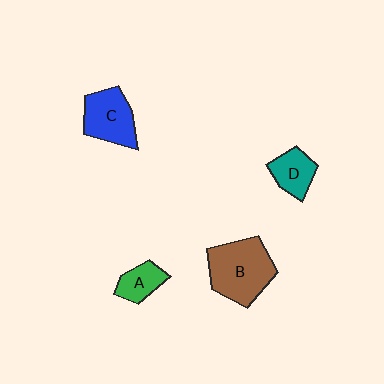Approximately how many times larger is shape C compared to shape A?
Approximately 1.7 times.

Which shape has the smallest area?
Shape A (green).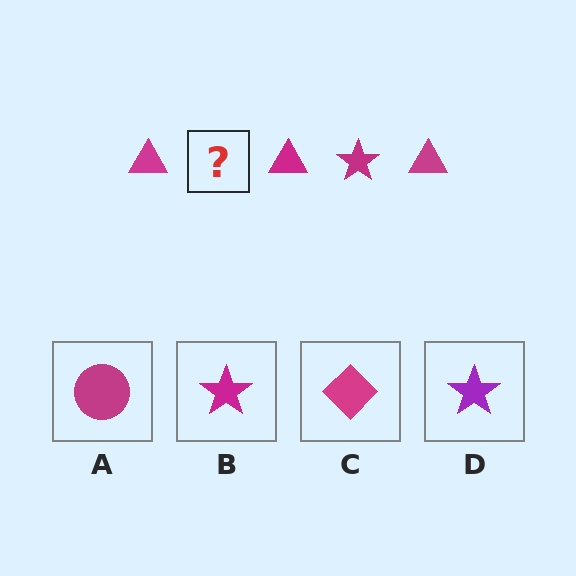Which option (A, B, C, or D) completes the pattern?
B.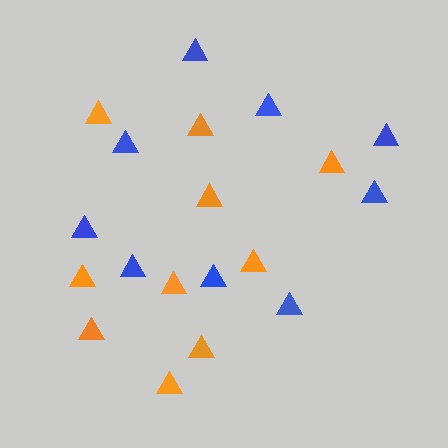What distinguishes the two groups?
There are 2 groups: one group of blue triangles (9) and one group of orange triangles (10).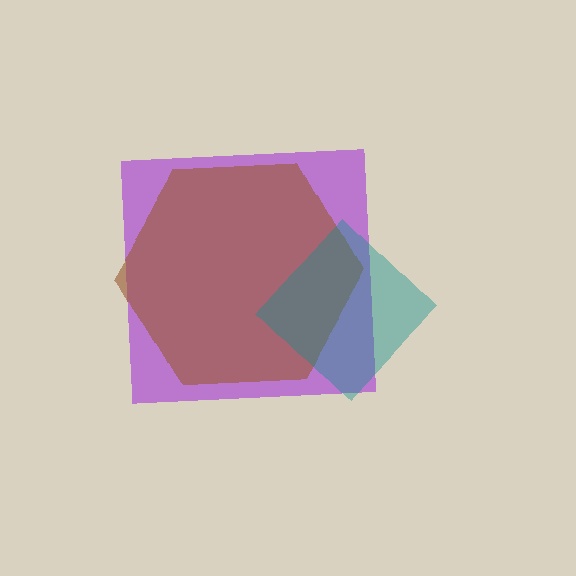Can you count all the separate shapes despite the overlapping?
Yes, there are 3 separate shapes.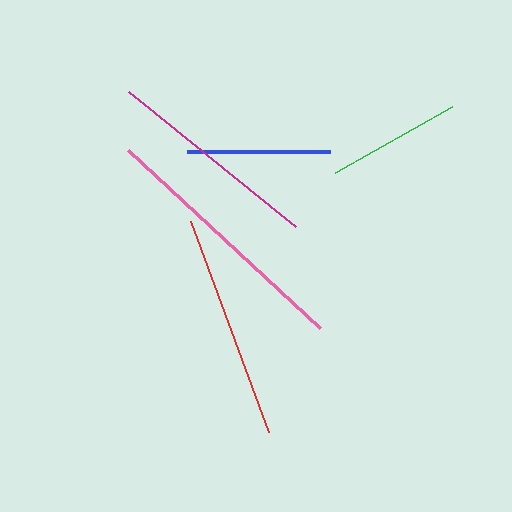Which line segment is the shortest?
The green line is the shortest at approximately 134 pixels.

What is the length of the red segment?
The red segment is approximately 225 pixels long.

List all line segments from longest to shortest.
From longest to shortest: pink, red, magenta, blue, green.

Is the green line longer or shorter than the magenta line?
The magenta line is longer than the green line.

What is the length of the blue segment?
The blue segment is approximately 143 pixels long.